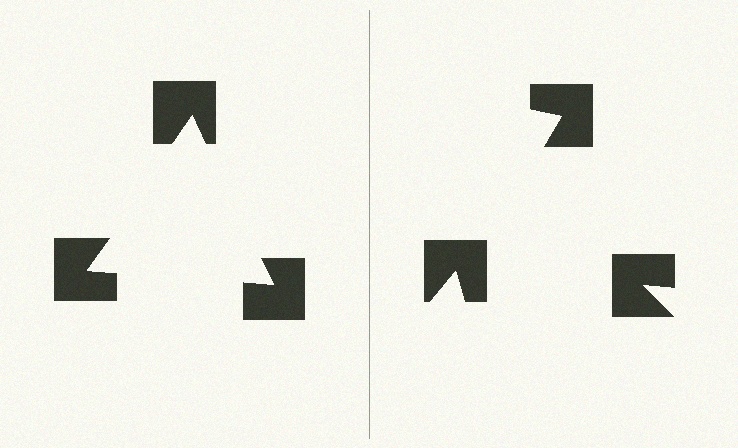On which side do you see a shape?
An illusory triangle appears on the left side. On the right side the wedge cuts are rotated, so no coherent shape forms.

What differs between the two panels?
The notched squares are positioned identically on both sides; only the wedge orientations differ. On the left they align to a triangle; on the right they are misaligned.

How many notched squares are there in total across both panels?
6 — 3 on each side.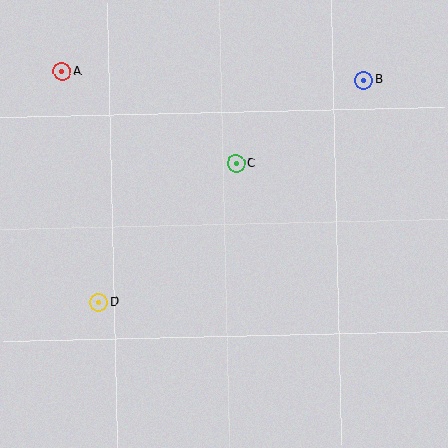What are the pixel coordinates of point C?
Point C is at (236, 163).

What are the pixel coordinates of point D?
Point D is at (98, 302).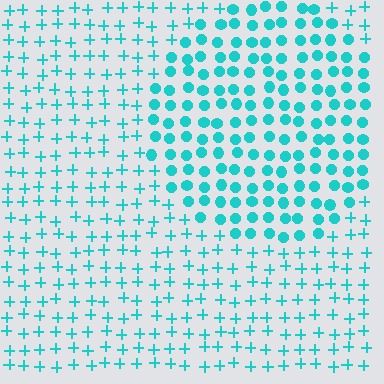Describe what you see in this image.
The image is filled with small cyan elements arranged in a uniform grid. A circle-shaped region contains circles, while the surrounding area contains plus signs. The boundary is defined purely by the change in element shape.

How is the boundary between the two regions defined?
The boundary is defined by a change in element shape: circles inside vs. plus signs outside. All elements share the same color and spacing.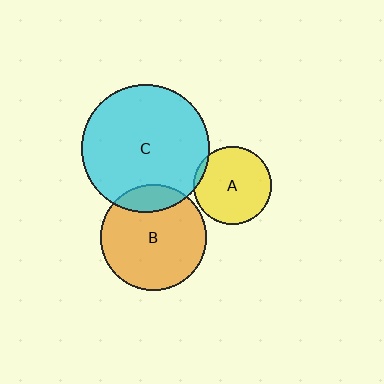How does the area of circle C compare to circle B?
Approximately 1.4 times.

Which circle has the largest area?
Circle C (cyan).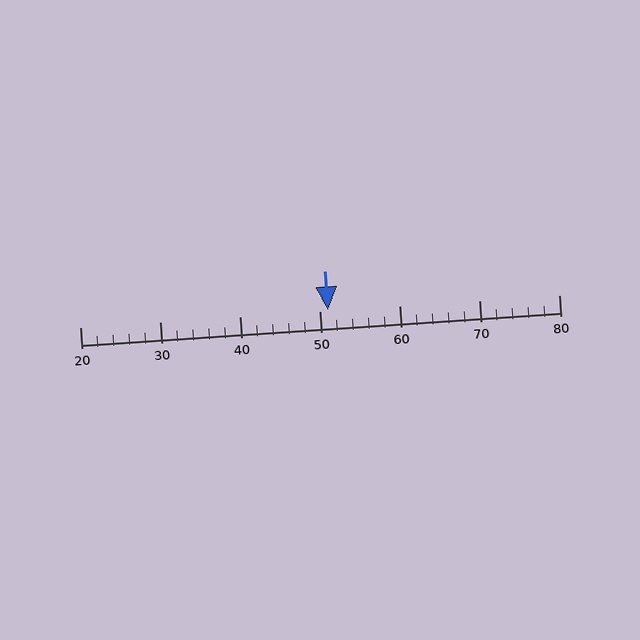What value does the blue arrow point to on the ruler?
The blue arrow points to approximately 51.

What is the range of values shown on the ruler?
The ruler shows values from 20 to 80.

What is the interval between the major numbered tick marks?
The major tick marks are spaced 10 units apart.